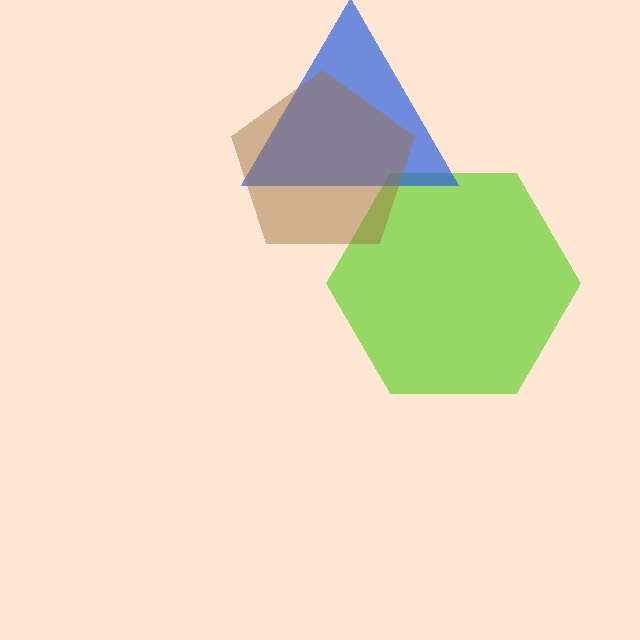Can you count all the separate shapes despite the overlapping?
Yes, there are 3 separate shapes.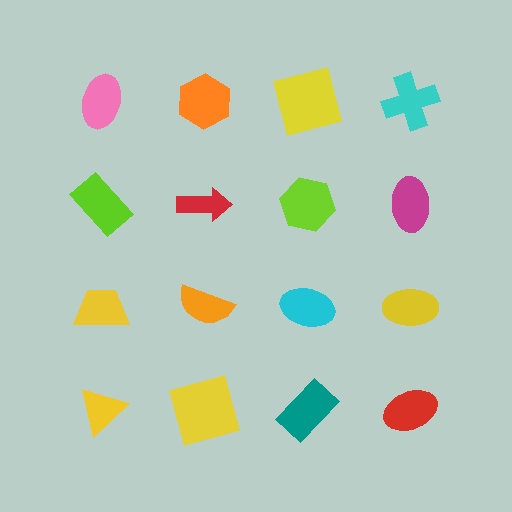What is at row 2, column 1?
A lime rectangle.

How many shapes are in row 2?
4 shapes.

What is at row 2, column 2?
A red arrow.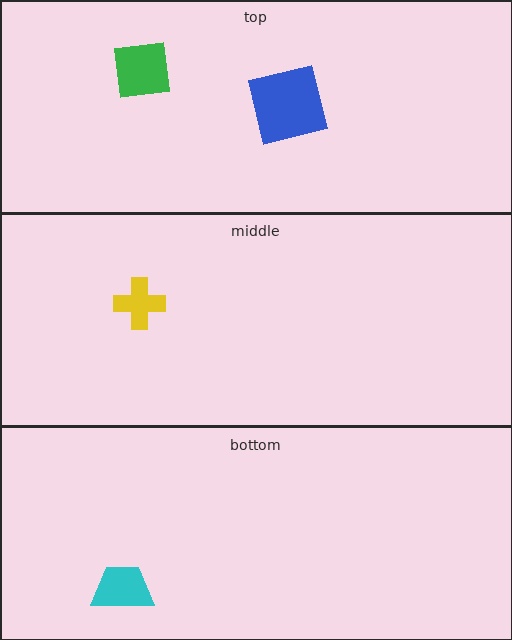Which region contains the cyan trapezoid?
The bottom region.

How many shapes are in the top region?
2.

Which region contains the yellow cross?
The middle region.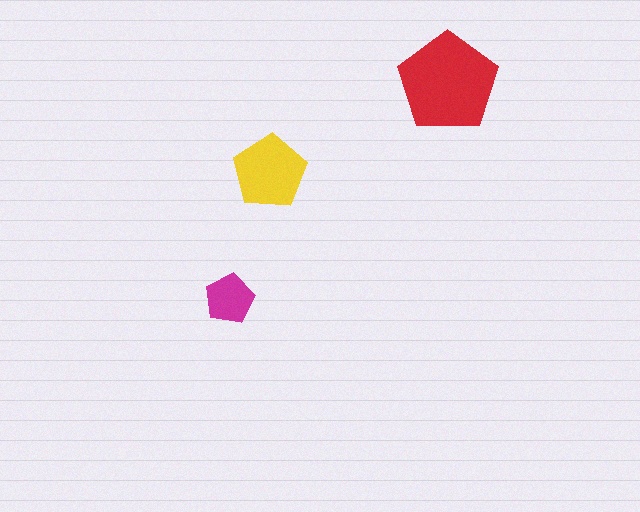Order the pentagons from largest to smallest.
the red one, the yellow one, the magenta one.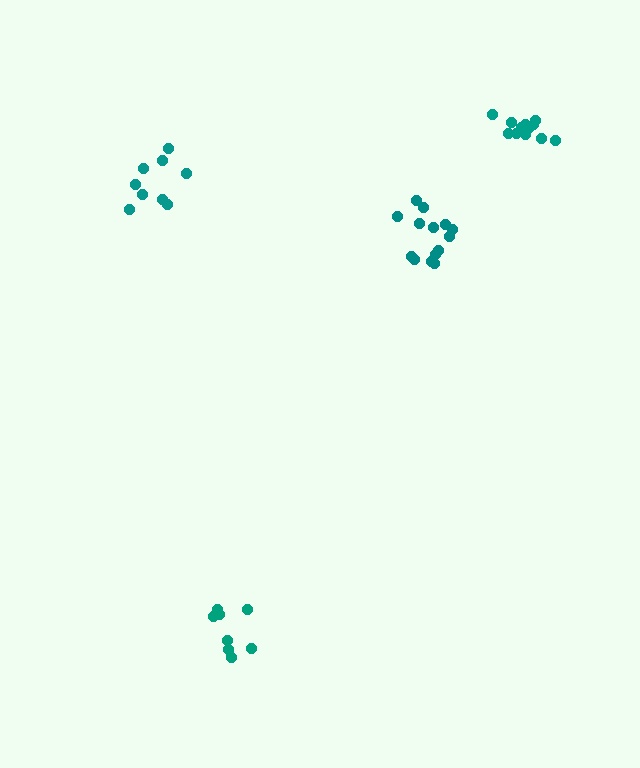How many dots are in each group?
Group 1: 9 dots, Group 2: 8 dots, Group 3: 14 dots, Group 4: 12 dots (43 total).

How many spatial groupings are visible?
There are 4 spatial groupings.